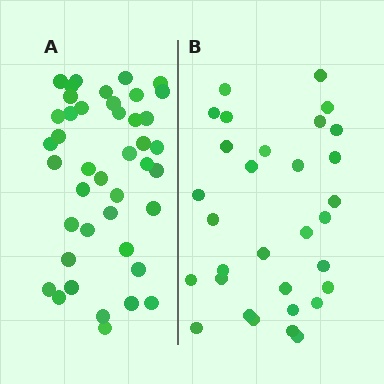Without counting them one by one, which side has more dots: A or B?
Region A (the left region) has more dots.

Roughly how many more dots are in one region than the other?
Region A has roughly 12 or so more dots than region B.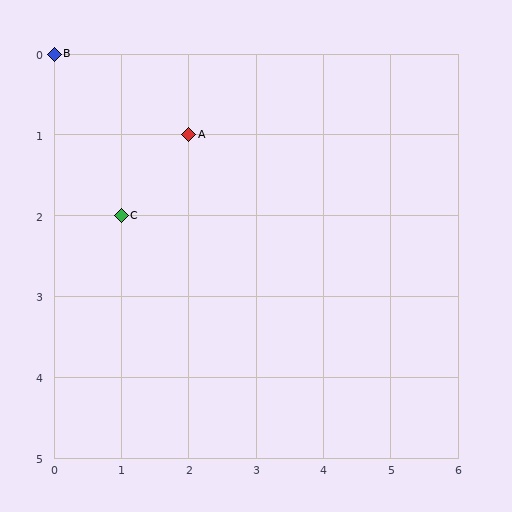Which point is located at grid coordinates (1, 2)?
Point C is at (1, 2).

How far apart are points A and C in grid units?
Points A and C are 1 column and 1 row apart (about 1.4 grid units diagonally).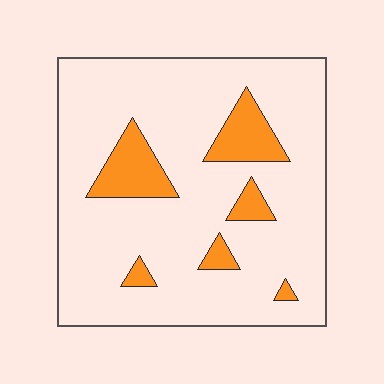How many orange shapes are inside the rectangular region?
6.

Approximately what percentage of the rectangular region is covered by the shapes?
Approximately 15%.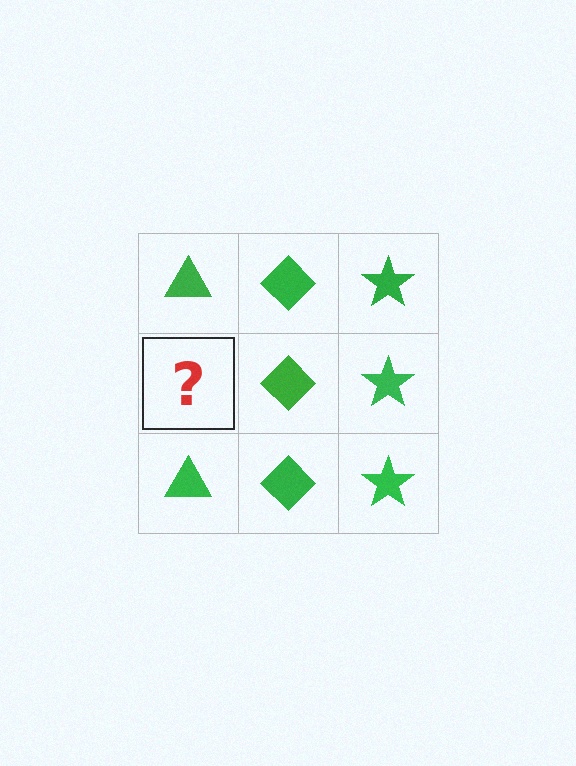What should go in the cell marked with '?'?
The missing cell should contain a green triangle.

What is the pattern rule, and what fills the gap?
The rule is that each column has a consistent shape. The gap should be filled with a green triangle.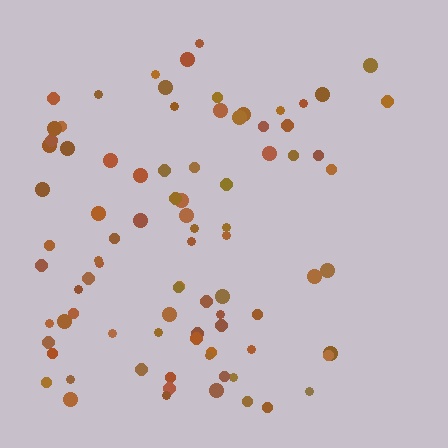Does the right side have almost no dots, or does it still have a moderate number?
Still a moderate number, just noticeably fewer than the left.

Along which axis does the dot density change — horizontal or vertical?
Horizontal.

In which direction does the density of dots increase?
From right to left, with the left side densest.